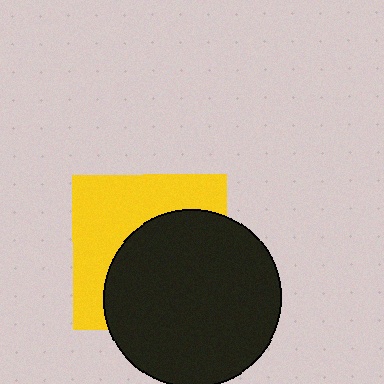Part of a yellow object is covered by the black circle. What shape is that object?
It is a square.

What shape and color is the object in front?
The object in front is a black circle.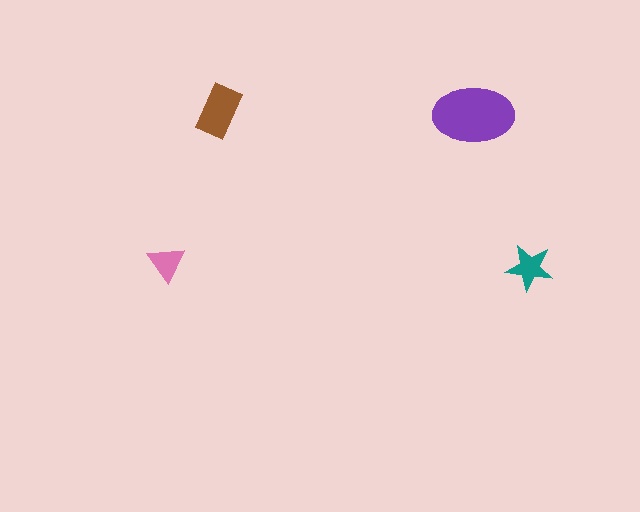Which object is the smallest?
The pink triangle.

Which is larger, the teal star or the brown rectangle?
The brown rectangle.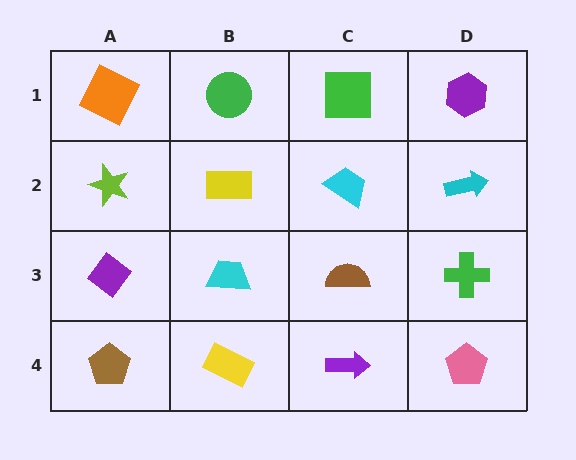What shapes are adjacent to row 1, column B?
A yellow rectangle (row 2, column B), an orange square (row 1, column A), a green square (row 1, column C).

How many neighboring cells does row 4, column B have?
3.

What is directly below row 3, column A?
A brown pentagon.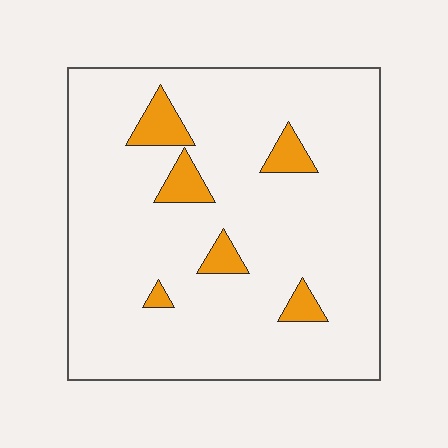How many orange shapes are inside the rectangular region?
6.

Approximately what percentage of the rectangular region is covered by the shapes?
Approximately 10%.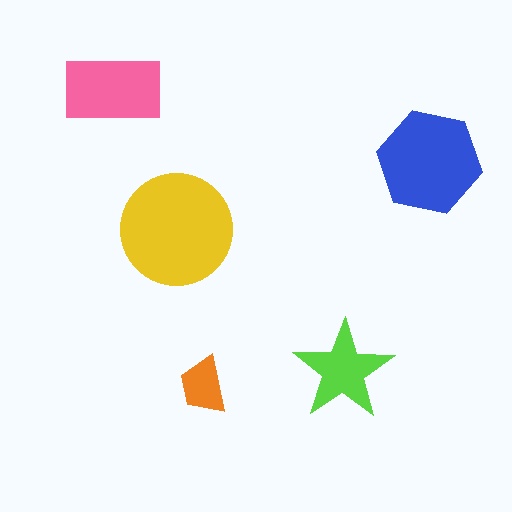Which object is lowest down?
The orange trapezoid is bottommost.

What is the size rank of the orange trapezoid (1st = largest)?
5th.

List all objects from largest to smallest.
The yellow circle, the blue hexagon, the pink rectangle, the lime star, the orange trapezoid.